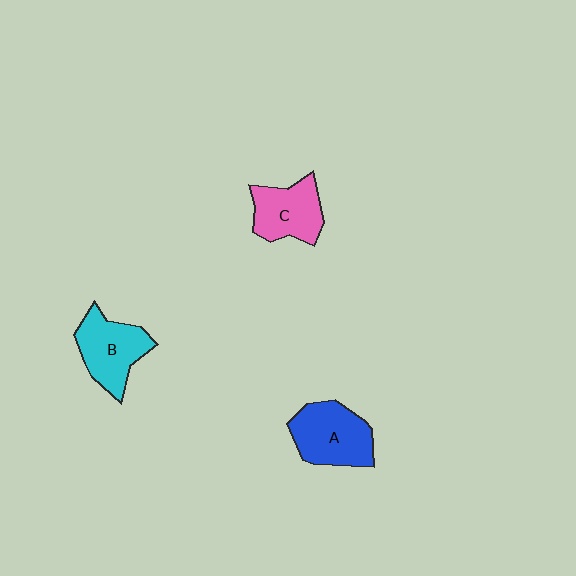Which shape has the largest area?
Shape A (blue).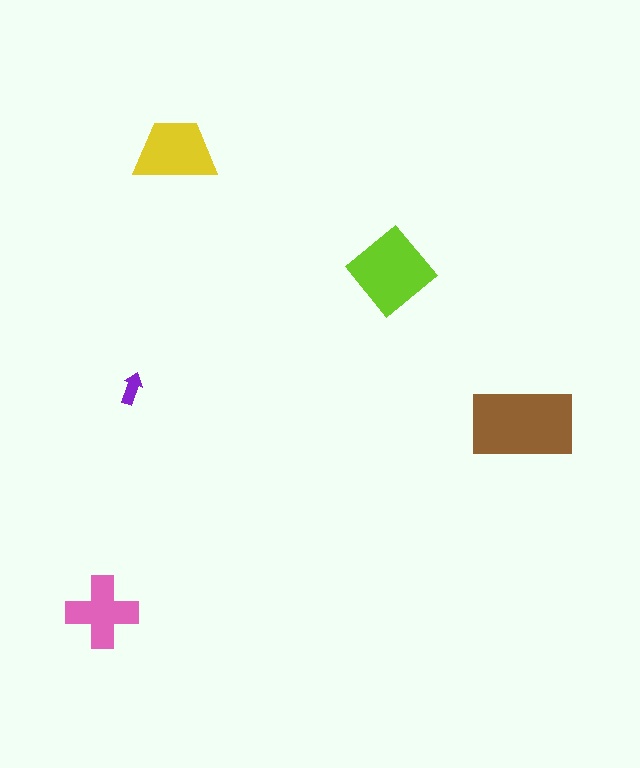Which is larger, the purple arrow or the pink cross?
The pink cross.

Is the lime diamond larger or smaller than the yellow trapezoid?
Larger.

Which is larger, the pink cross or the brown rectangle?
The brown rectangle.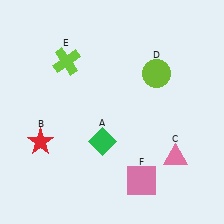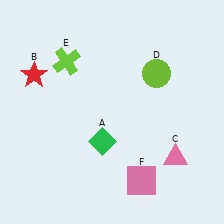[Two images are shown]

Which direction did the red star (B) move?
The red star (B) moved up.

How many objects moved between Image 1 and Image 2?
1 object moved between the two images.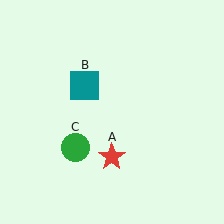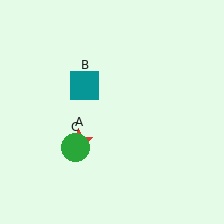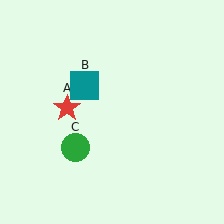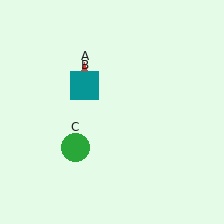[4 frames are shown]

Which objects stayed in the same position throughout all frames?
Teal square (object B) and green circle (object C) remained stationary.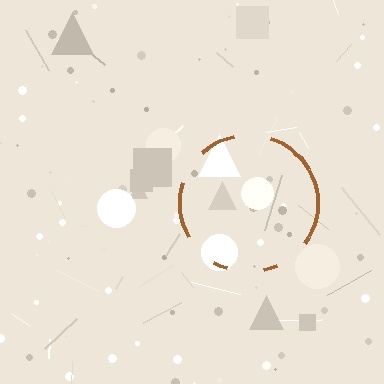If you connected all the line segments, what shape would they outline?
They would outline a circle.